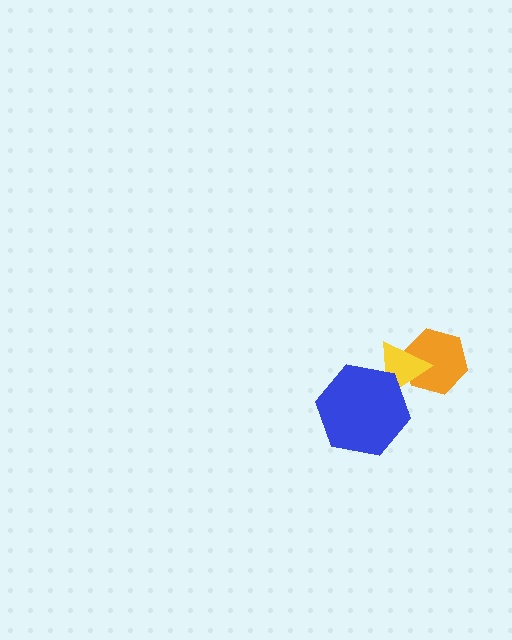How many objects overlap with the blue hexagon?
1 object overlaps with the blue hexagon.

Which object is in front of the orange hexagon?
The yellow triangle is in front of the orange hexagon.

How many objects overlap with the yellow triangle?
2 objects overlap with the yellow triangle.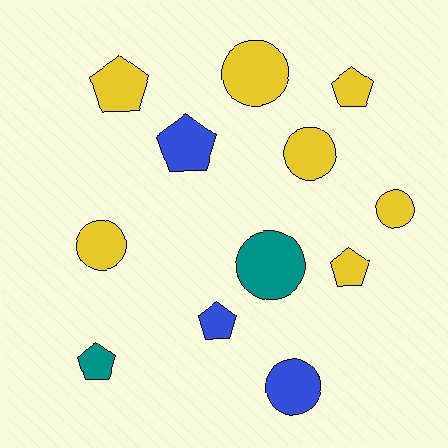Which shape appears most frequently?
Pentagon, with 6 objects.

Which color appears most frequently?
Yellow, with 7 objects.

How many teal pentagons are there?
There is 1 teal pentagon.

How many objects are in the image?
There are 12 objects.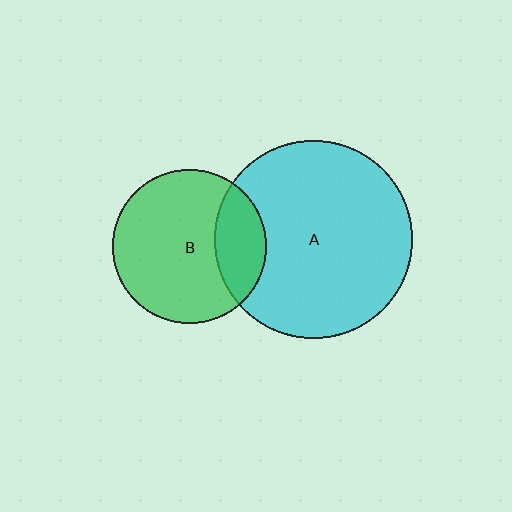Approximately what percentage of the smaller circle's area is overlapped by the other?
Approximately 25%.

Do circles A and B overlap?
Yes.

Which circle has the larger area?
Circle A (cyan).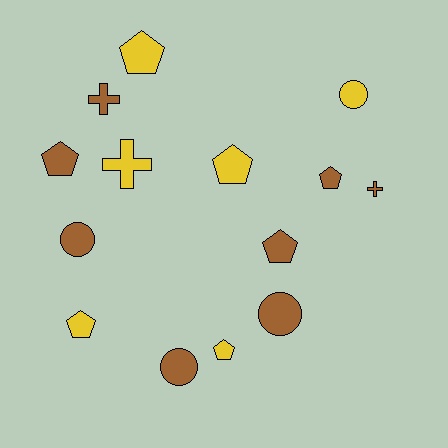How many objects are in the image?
There are 14 objects.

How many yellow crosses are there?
There is 1 yellow cross.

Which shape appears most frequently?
Pentagon, with 7 objects.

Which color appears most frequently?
Brown, with 8 objects.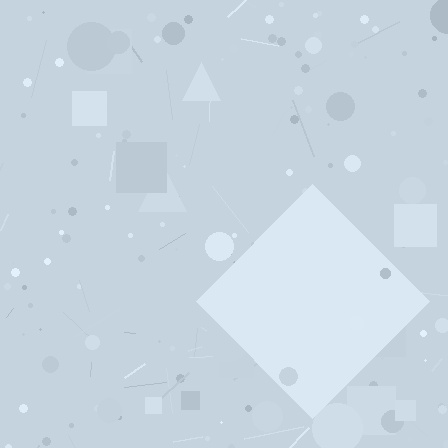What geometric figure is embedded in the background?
A diamond is embedded in the background.